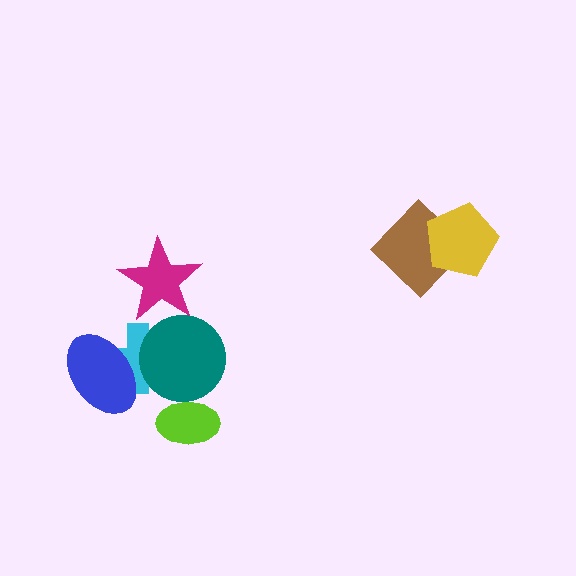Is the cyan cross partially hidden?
Yes, it is partially covered by another shape.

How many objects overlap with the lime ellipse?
1 object overlaps with the lime ellipse.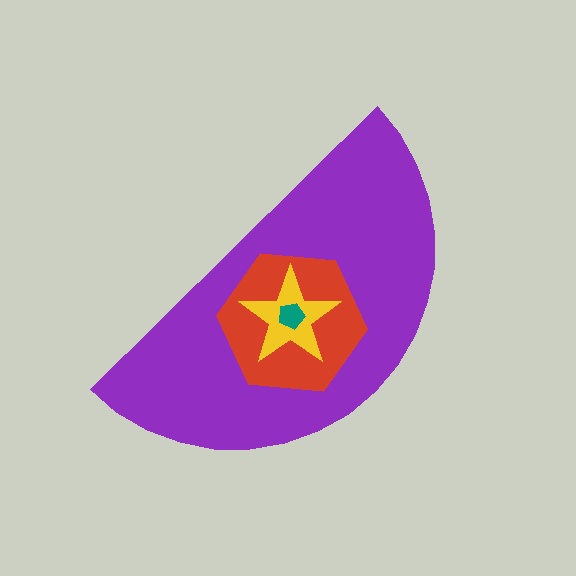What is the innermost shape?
The teal pentagon.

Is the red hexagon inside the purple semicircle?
Yes.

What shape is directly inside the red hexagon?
The yellow star.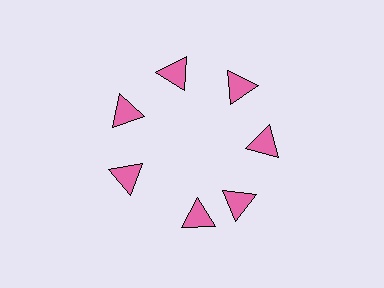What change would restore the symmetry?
The symmetry would be restored by rotating it back into even spacing with its neighbors so that all 7 triangles sit at equal angles and equal distance from the center.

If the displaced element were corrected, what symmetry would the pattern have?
It would have 7-fold rotational symmetry — the pattern would map onto itself every 51 degrees.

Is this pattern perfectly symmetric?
No. The 7 pink triangles are arranged in a ring, but one element near the 6 o'clock position is rotated out of alignment along the ring, breaking the 7-fold rotational symmetry.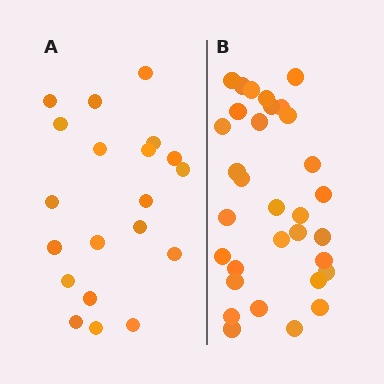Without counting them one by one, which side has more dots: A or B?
Region B (the right region) has more dots.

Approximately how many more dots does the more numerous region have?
Region B has roughly 12 or so more dots than region A.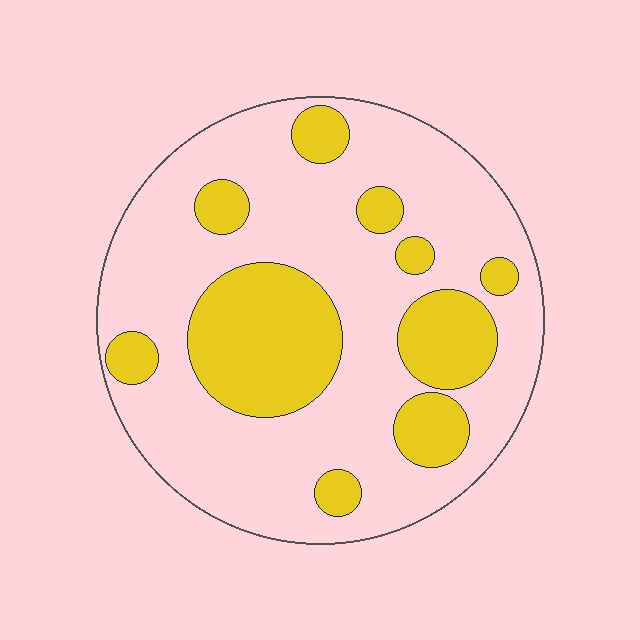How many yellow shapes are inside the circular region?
10.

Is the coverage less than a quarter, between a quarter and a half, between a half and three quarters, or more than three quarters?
Between a quarter and a half.